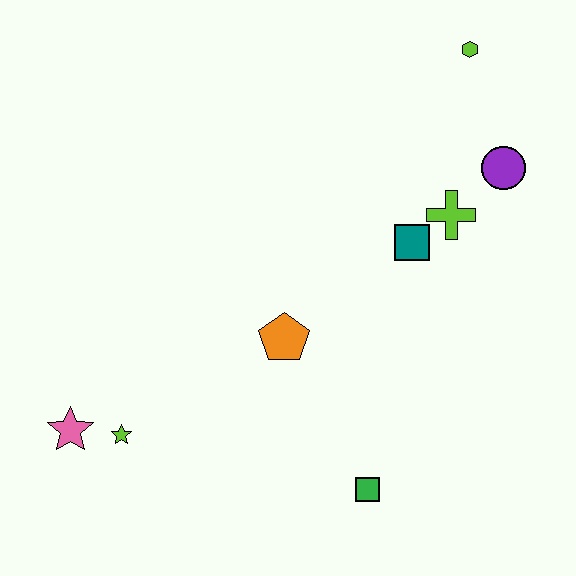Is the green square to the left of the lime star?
No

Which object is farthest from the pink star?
The lime hexagon is farthest from the pink star.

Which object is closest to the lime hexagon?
The purple circle is closest to the lime hexagon.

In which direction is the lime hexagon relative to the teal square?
The lime hexagon is above the teal square.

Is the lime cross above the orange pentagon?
Yes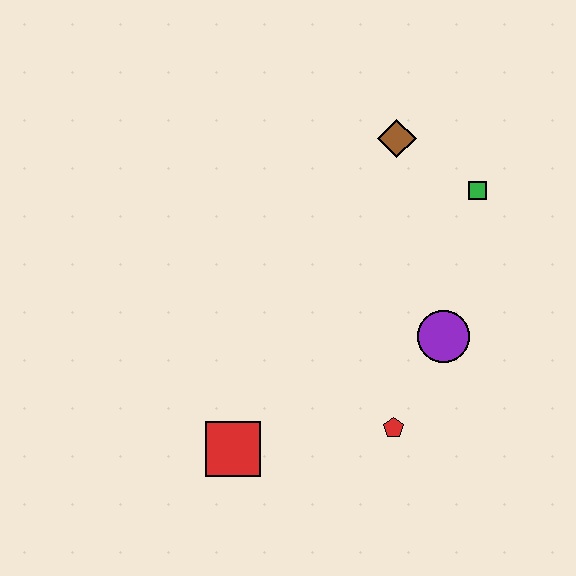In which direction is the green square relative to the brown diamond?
The green square is to the right of the brown diamond.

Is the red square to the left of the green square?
Yes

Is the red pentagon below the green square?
Yes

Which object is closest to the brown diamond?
The green square is closest to the brown diamond.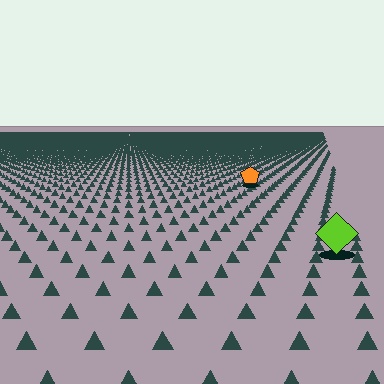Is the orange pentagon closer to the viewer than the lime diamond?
No. The lime diamond is closer — you can tell from the texture gradient: the ground texture is coarser near it.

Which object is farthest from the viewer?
The orange pentagon is farthest from the viewer. It appears smaller and the ground texture around it is denser.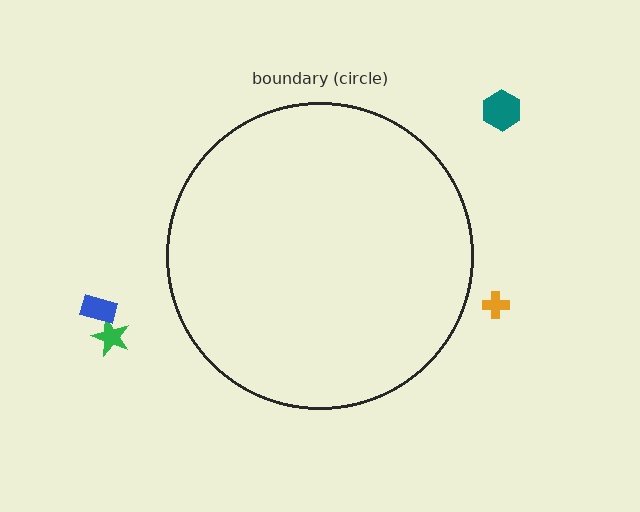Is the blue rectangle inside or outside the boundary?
Outside.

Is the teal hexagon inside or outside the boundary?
Outside.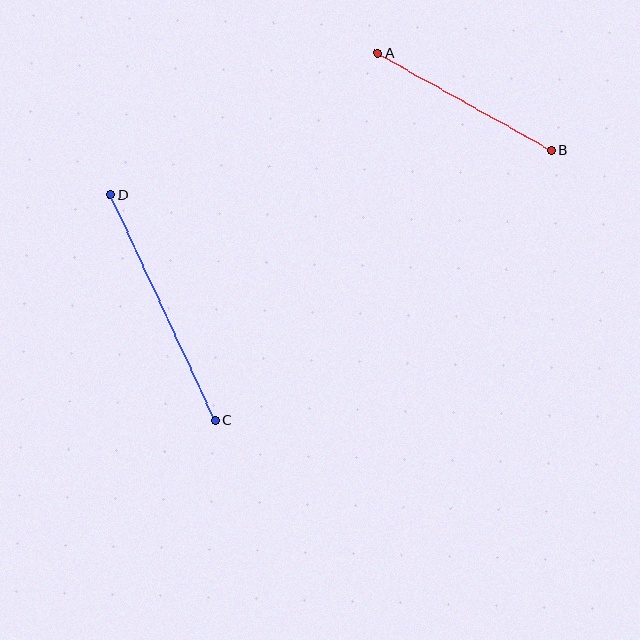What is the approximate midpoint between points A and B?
The midpoint is at approximately (465, 101) pixels.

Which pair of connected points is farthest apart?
Points C and D are farthest apart.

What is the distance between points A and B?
The distance is approximately 199 pixels.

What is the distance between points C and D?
The distance is approximately 249 pixels.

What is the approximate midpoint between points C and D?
The midpoint is at approximately (163, 307) pixels.